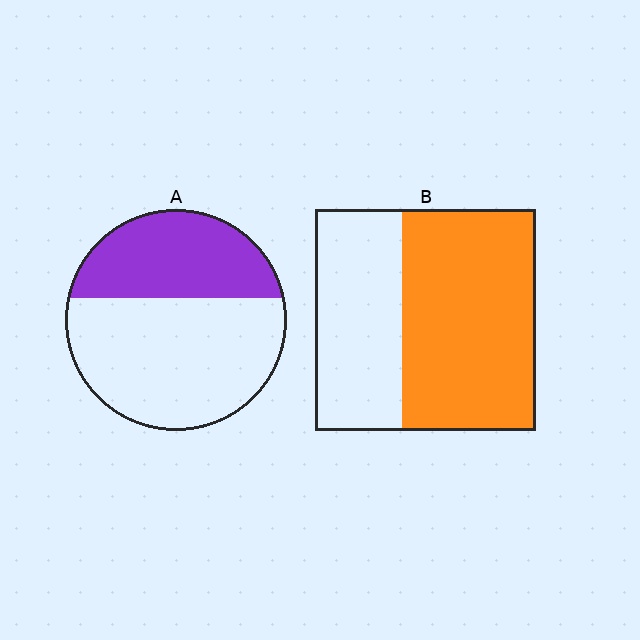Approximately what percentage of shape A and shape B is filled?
A is approximately 35% and B is approximately 60%.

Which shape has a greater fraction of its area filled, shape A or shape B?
Shape B.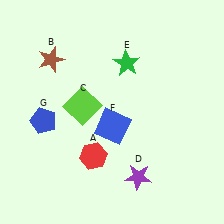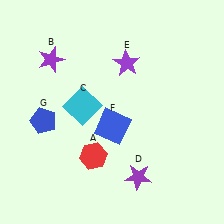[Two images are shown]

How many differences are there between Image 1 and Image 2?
There are 3 differences between the two images.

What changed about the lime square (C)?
In Image 1, C is lime. In Image 2, it changed to cyan.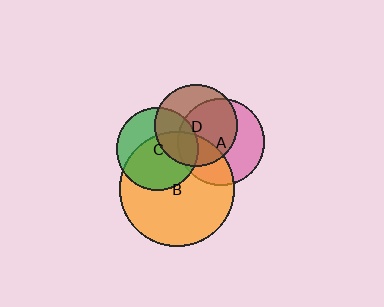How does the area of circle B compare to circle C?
Approximately 1.9 times.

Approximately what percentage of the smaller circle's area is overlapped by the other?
Approximately 15%.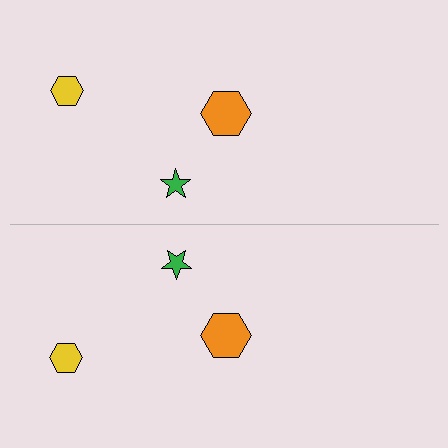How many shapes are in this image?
There are 6 shapes in this image.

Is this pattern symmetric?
Yes, this pattern has bilateral (reflection) symmetry.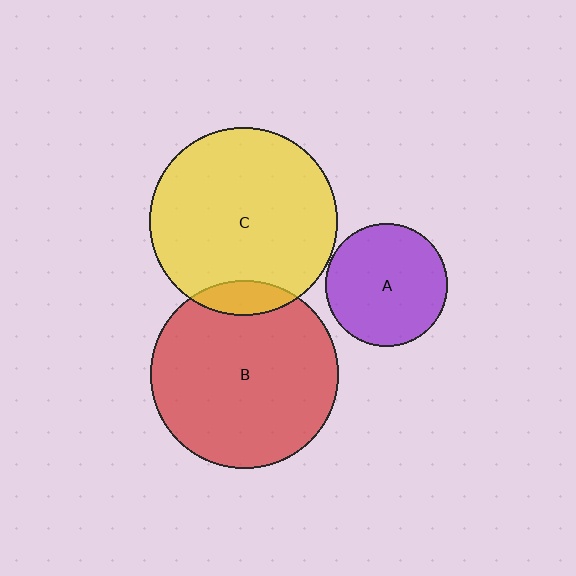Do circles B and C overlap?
Yes.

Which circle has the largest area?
Circle C (yellow).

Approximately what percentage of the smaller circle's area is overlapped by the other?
Approximately 10%.